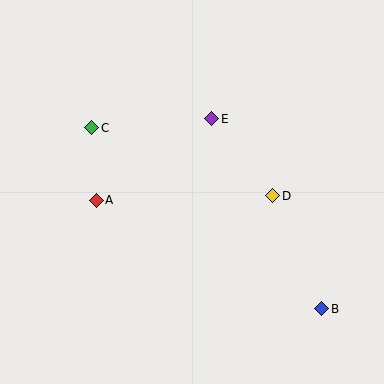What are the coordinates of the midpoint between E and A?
The midpoint between E and A is at (154, 160).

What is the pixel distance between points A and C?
The distance between A and C is 73 pixels.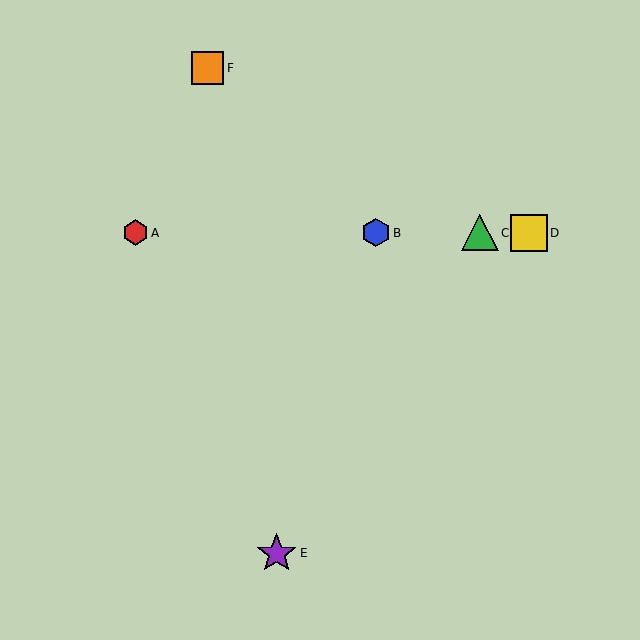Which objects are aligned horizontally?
Objects A, B, C, D are aligned horizontally.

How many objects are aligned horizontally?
4 objects (A, B, C, D) are aligned horizontally.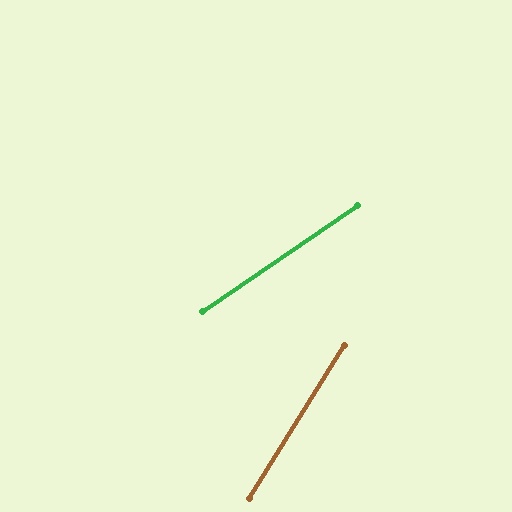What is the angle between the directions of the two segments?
Approximately 23 degrees.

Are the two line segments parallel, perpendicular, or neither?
Neither parallel nor perpendicular — they differ by about 23°.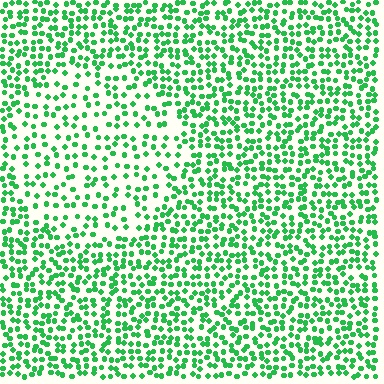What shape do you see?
I see a circle.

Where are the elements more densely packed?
The elements are more densely packed outside the circle boundary.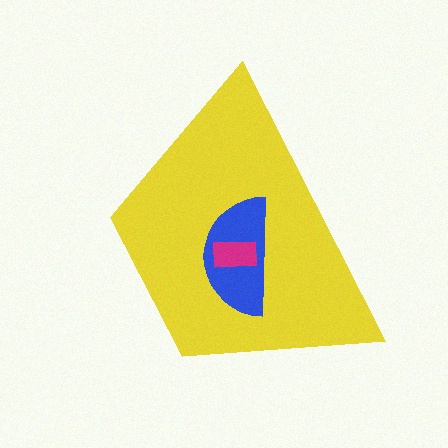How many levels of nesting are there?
3.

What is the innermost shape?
The magenta rectangle.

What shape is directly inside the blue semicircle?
The magenta rectangle.